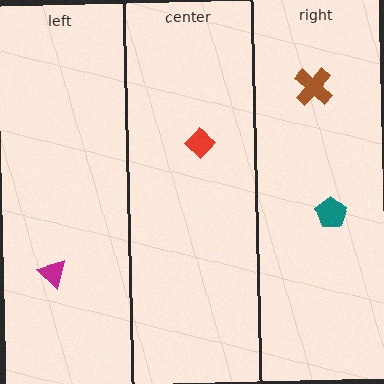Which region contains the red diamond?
The center region.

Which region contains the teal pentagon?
The right region.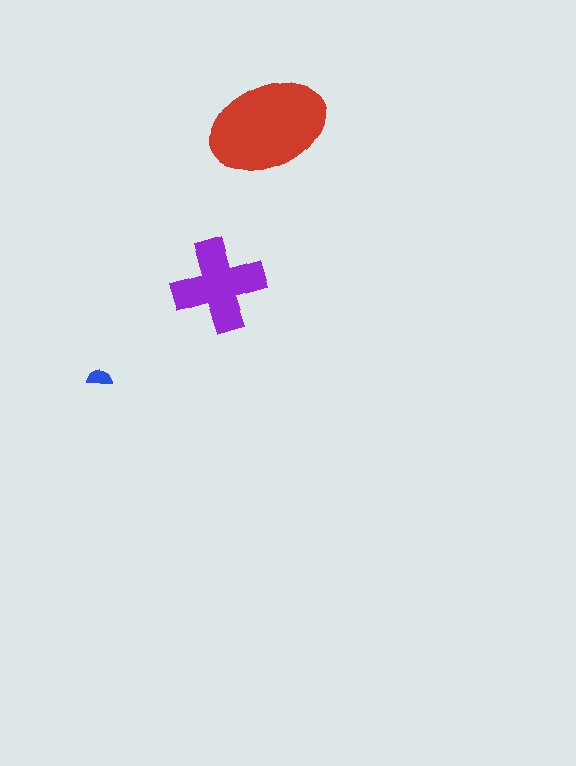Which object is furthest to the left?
The blue semicircle is leftmost.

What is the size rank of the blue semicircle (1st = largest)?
3rd.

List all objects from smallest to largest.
The blue semicircle, the purple cross, the red ellipse.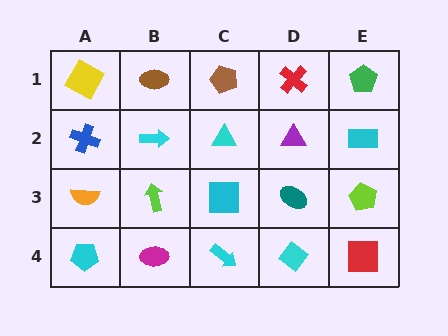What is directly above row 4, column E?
A lime pentagon.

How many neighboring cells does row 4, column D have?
3.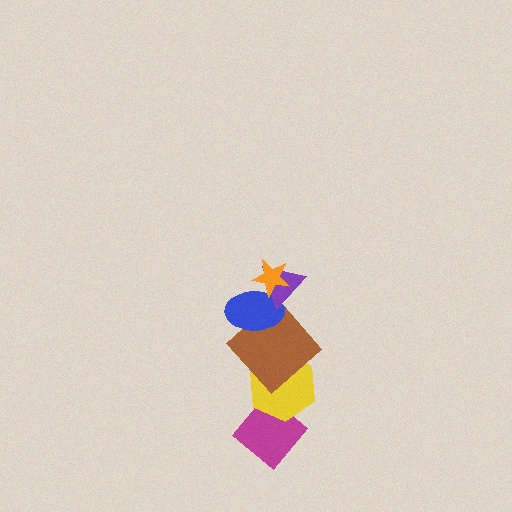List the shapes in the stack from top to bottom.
From top to bottom: the orange star, the purple triangle, the blue ellipse, the brown diamond, the yellow hexagon, the magenta diamond.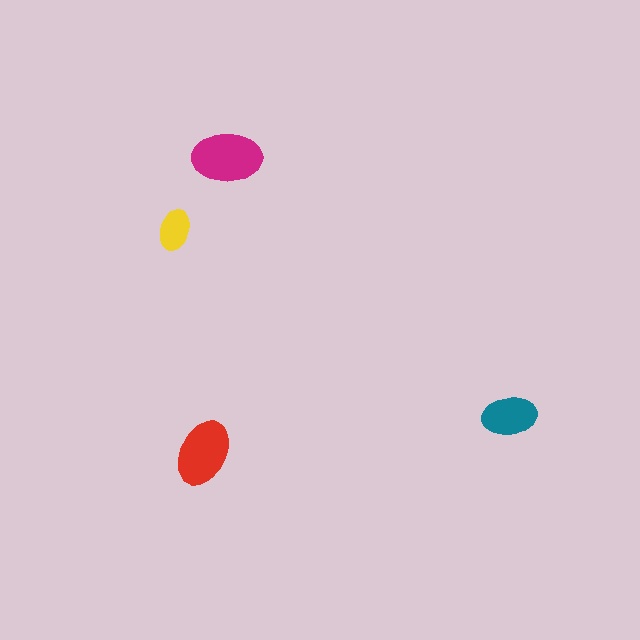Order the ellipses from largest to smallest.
the magenta one, the red one, the teal one, the yellow one.